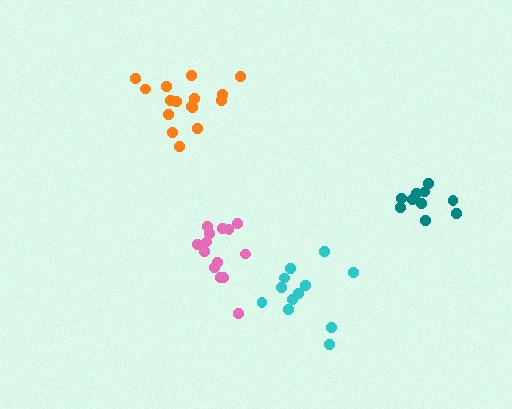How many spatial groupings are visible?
There are 4 spatial groupings.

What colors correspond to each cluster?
The clusters are colored: pink, orange, cyan, teal.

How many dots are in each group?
Group 1: 14 dots, Group 2: 16 dots, Group 3: 12 dots, Group 4: 10 dots (52 total).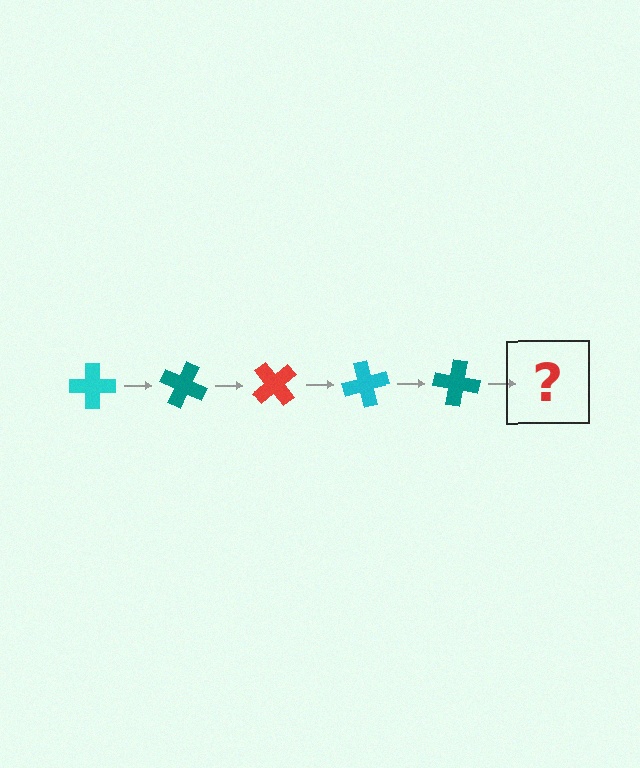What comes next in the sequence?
The next element should be a red cross, rotated 125 degrees from the start.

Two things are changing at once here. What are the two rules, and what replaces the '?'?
The two rules are that it rotates 25 degrees each step and the color cycles through cyan, teal, and red. The '?' should be a red cross, rotated 125 degrees from the start.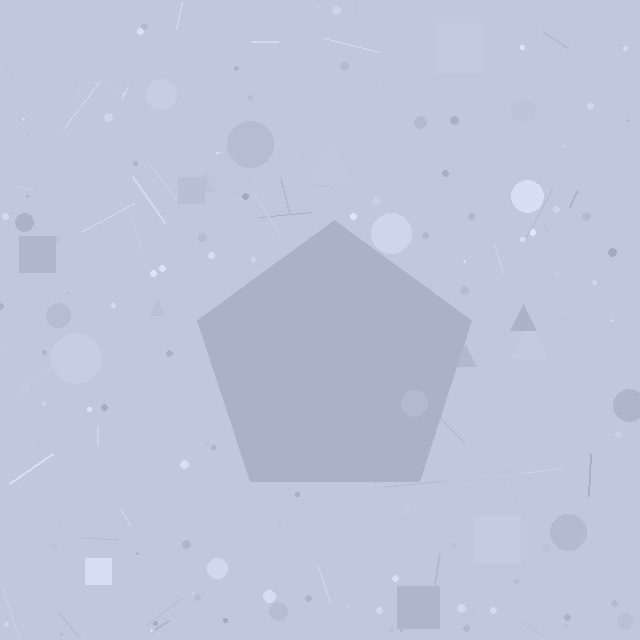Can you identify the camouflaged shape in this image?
The camouflaged shape is a pentagon.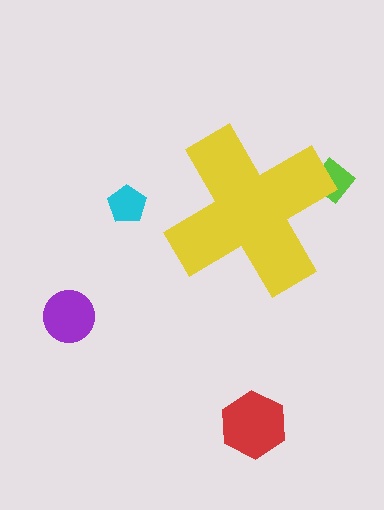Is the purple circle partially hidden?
No, the purple circle is fully visible.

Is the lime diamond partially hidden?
Yes, the lime diamond is partially hidden behind the yellow cross.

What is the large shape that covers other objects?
A yellow cross.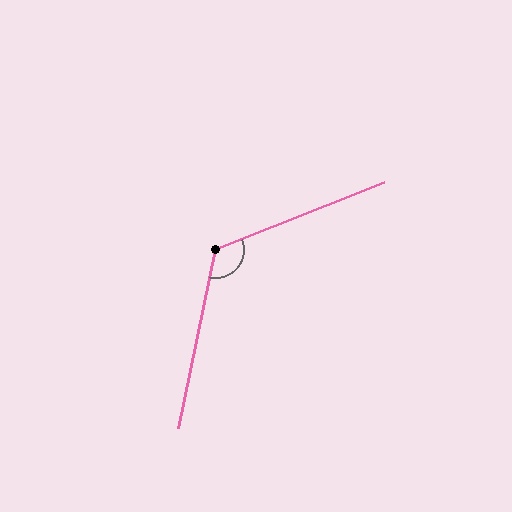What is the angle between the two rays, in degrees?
Approximately 124 degrees.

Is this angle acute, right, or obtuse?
It is obtuse.